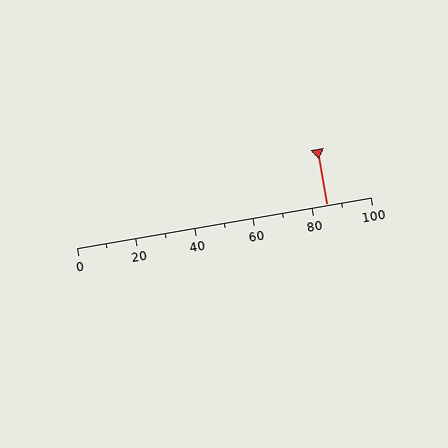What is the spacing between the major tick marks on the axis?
The major ticks are spaced 20 apart.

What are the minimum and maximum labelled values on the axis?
The axis runs from 0 to 100.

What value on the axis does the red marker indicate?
The marker indicates approximately 85.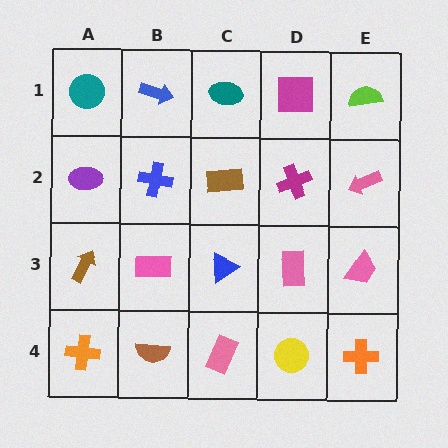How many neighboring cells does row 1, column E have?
2.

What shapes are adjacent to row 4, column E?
A pink trapezoid (row 3, column E), a yellow circle (row 4, column D).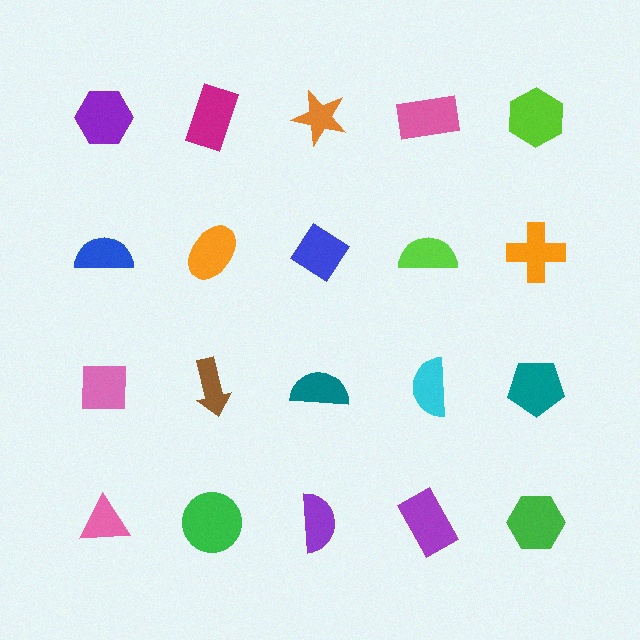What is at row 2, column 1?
A blue semicircle.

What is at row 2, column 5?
An orange cross.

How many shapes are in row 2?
5 shapes.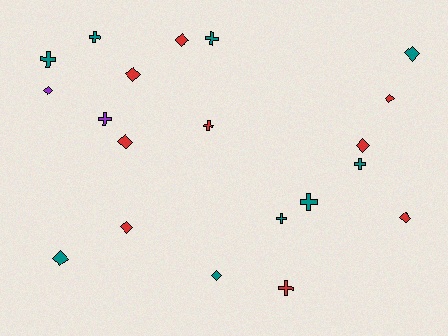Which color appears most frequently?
Red, with 9 objects.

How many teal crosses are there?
There are 6 teal crosses.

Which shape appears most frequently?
Diamond, with 11 objects.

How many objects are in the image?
There are 20 objects.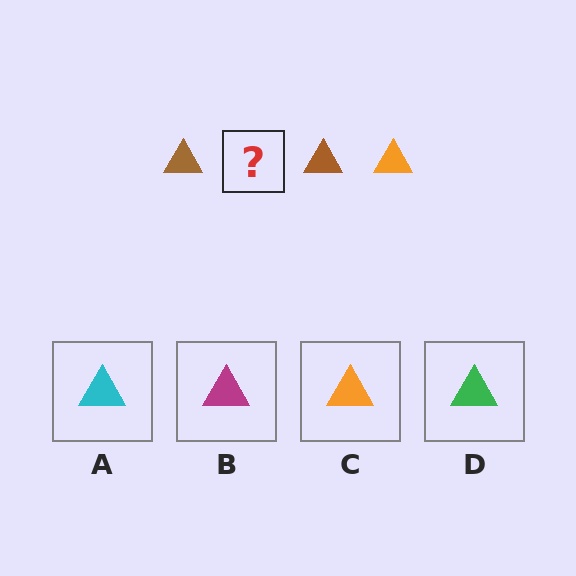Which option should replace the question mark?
Option C.